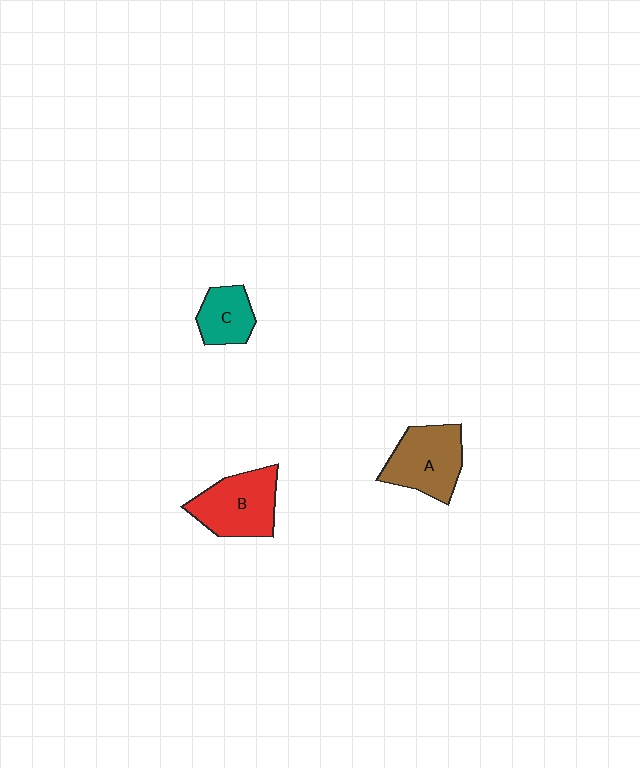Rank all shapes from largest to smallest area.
From largest to smallest: B (red), A (brown), C (teal).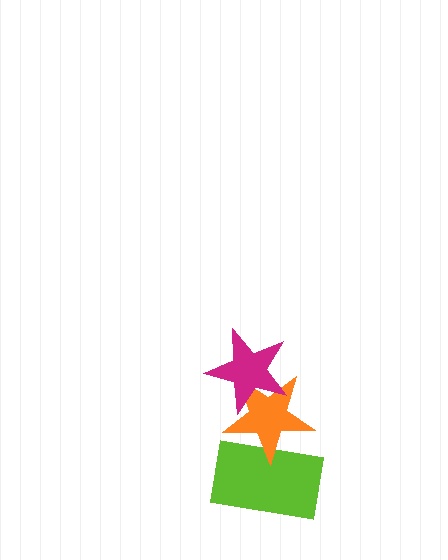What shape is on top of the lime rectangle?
The orange star is on top of the lime rectangle.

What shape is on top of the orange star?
The magenta star is on top of the orange star.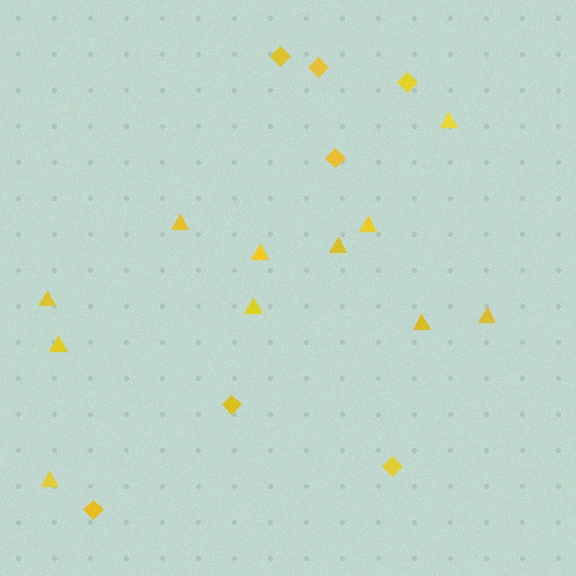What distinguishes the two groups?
There are 2 groups: one group of triangles (11) and one group of diamonds (7).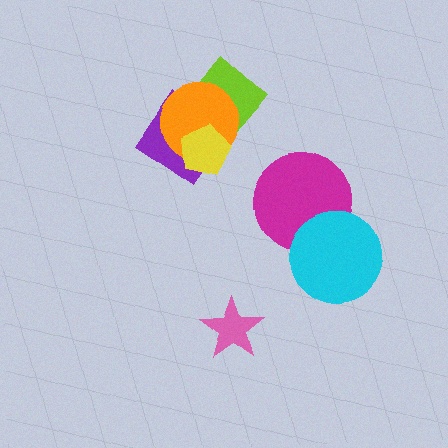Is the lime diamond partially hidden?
Yes, it is partially covered by another shape.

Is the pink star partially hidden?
No, no other shape covers it.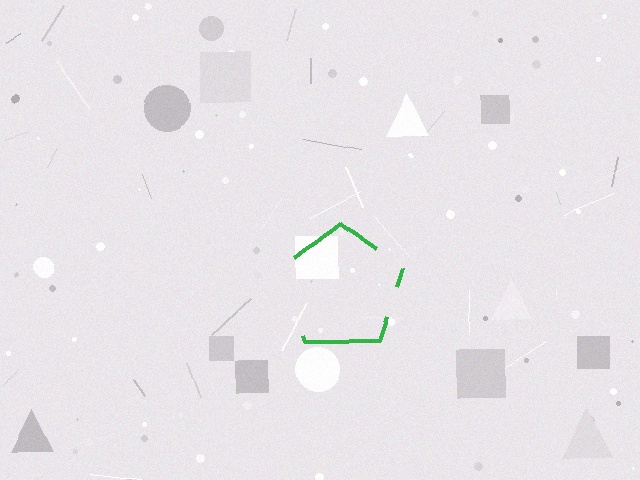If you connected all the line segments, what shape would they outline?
They would outline a pentagon.